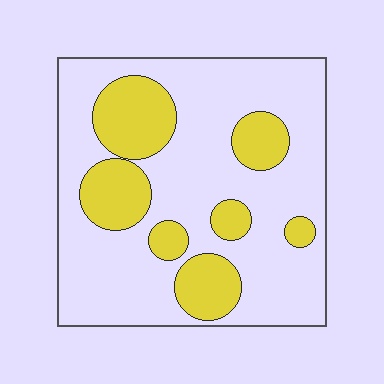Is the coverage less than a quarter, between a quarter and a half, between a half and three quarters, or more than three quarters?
Between a quarter and a half.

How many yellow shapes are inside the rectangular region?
7.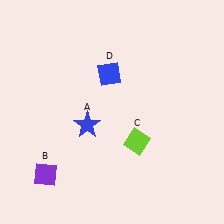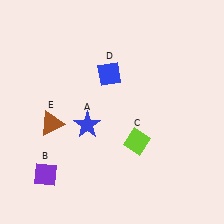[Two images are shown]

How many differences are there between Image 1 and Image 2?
There is 1 difference between the two images.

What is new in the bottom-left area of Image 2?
A brown triangle (E) was added in the bottom-left area of Image 2.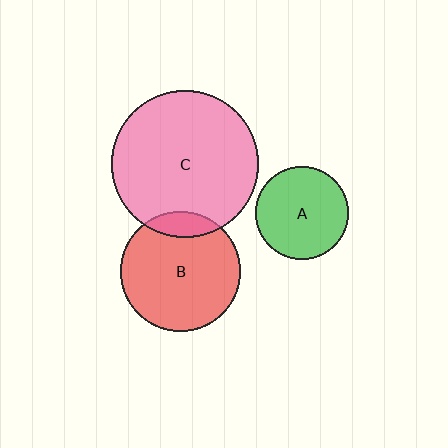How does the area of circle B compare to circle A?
Approximately 1.7 times.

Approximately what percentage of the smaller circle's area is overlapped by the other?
Approximately 10%.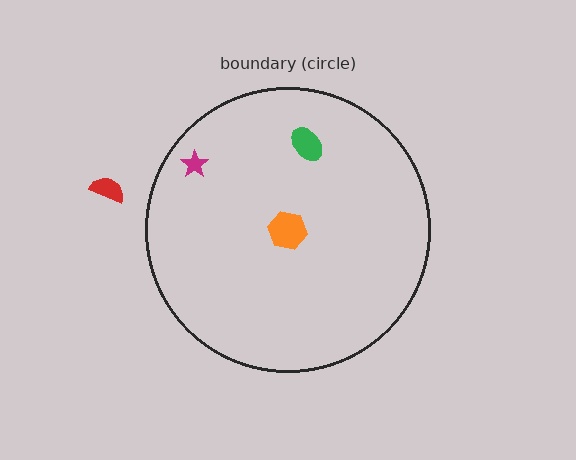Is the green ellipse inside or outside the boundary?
Inside.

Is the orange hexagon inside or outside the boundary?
Inside.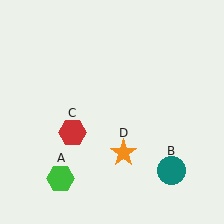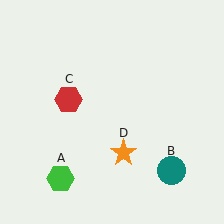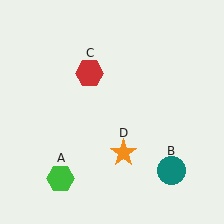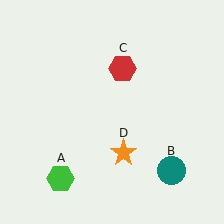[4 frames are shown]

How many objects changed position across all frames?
1 object changed position: red hexagon (object C).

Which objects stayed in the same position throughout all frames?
Green hexagon (object A) and teal circle (object B) and orange star (object D) remained stationary.